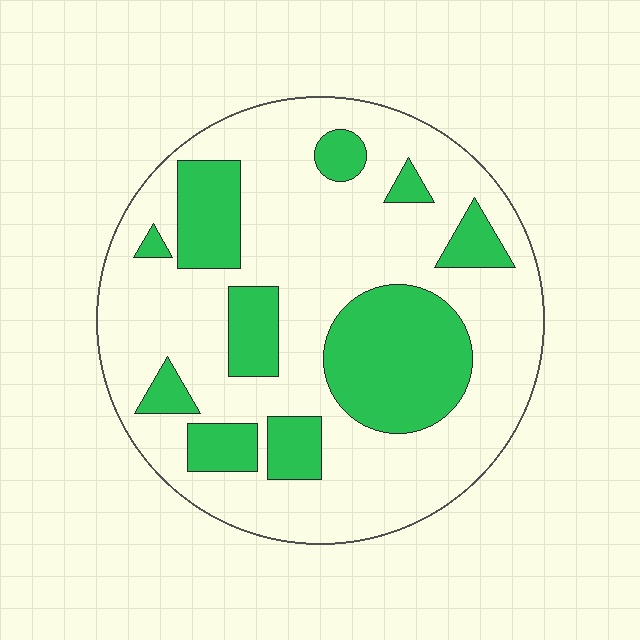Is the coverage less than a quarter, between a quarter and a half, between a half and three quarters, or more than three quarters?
Between a quarter and a half.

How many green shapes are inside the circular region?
10.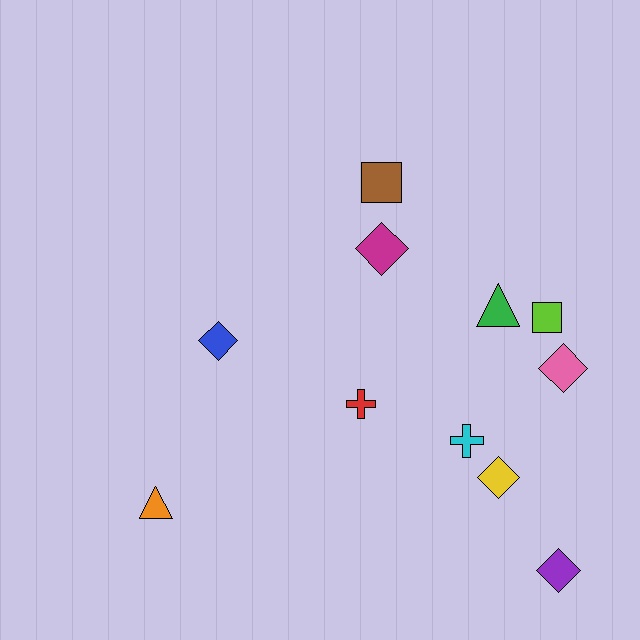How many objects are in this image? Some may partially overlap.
There are 11 objects.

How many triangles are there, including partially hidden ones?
There are 2 triangles.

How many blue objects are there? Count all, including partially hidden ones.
There is 1 blue object.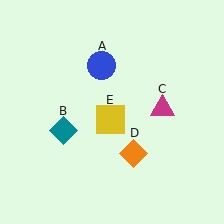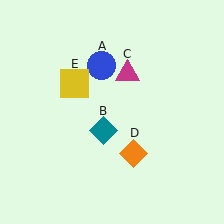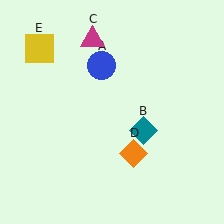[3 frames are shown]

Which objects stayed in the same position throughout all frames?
Blue circle (object A) and orange diamond (object D) remained stationary.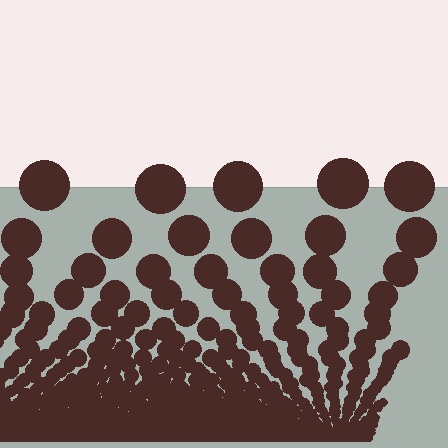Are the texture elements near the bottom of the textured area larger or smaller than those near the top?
Smaller. The gradient is inverted — elements near the bottom are smaller and denser.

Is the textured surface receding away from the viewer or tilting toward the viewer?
The surface appears to tilt toward the viewer. Texture elements get larger and sparser toward the top.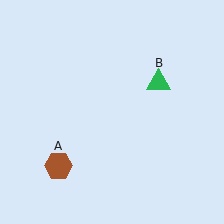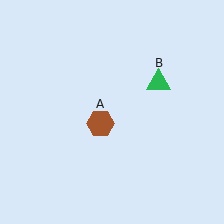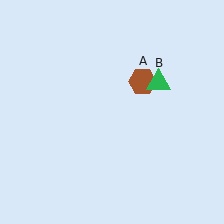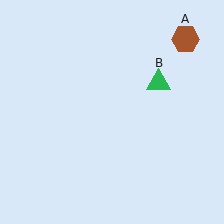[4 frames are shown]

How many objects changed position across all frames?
1 object changed position: brown hexagon (object A).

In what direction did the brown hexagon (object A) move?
The brown hexagon (object A) moved up and to the right.